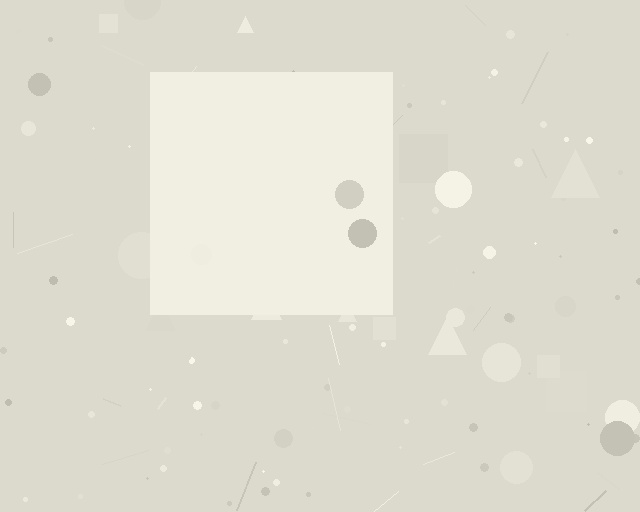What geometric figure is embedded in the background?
A square is embedded in the background.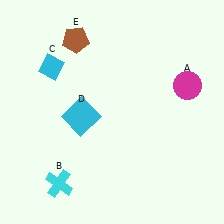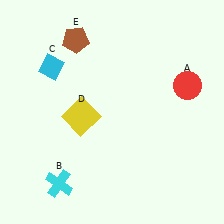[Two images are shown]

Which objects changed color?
A changed from magenta to red. D changed from cyan to yellow.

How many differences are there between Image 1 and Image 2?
There are 2 differences between the two images.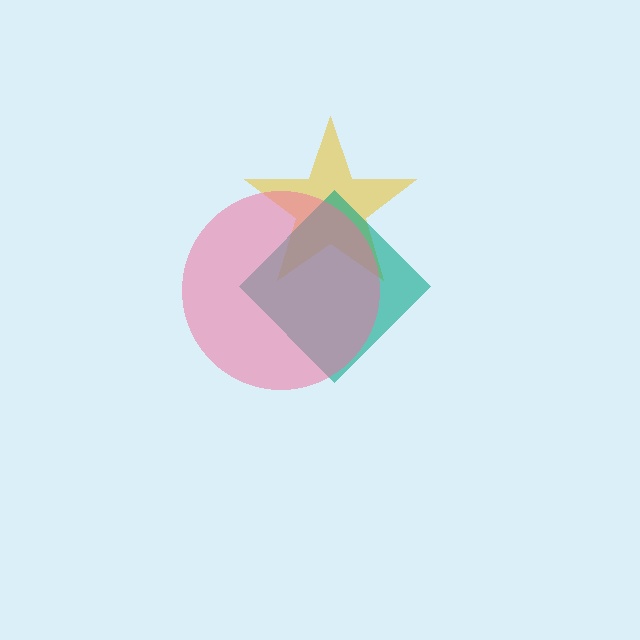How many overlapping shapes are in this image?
There are 3 overlapping shapes in the image.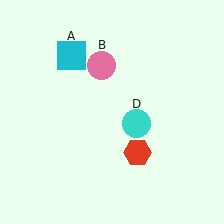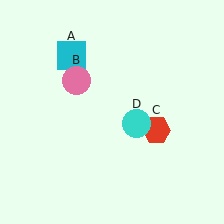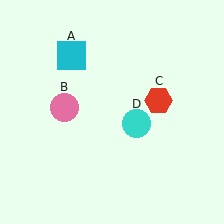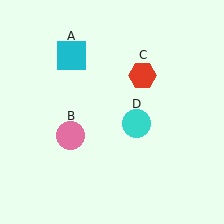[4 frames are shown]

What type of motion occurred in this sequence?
The pink circle (object B), red hexagon (object C) rotated counterclockwise around the center of the scene.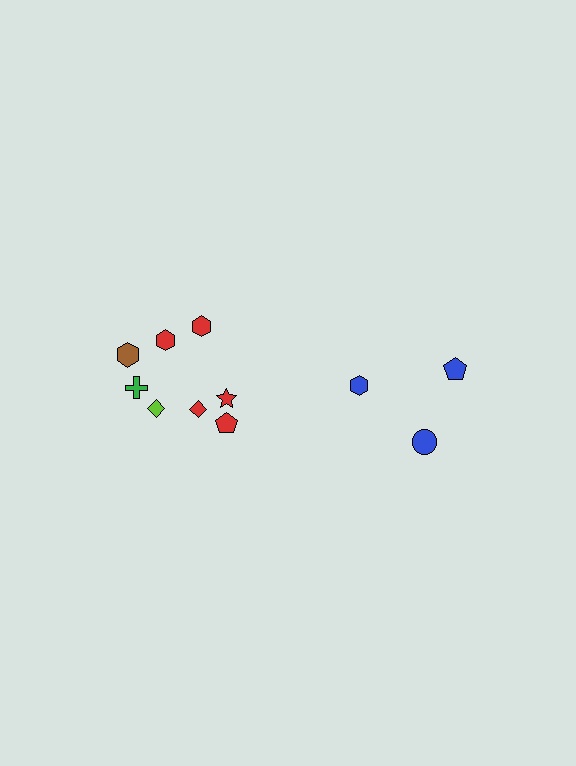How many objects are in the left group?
There are 8 objects.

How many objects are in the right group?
There are 3 objects.